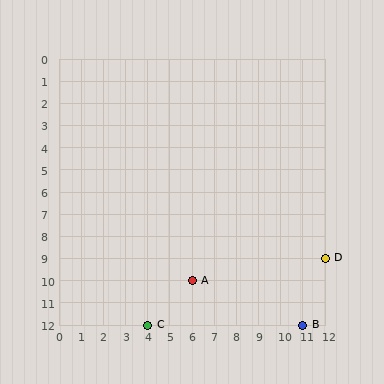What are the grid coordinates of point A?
Point A is at grid coordinates (6, 10).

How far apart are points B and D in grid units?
Points B and D are 1 column and 3 rows apart (about 3.2 grid units diagonally).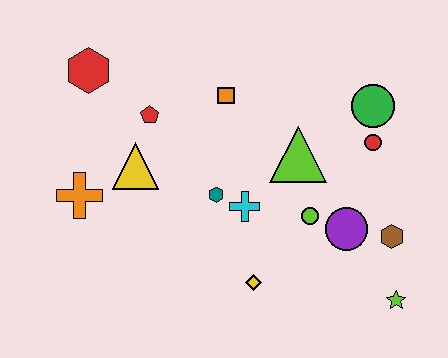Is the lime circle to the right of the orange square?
Yes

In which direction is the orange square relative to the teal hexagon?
The orange square is above the teal hexagon.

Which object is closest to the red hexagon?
The red pentagon is closest to the red hexagon.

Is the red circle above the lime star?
Yes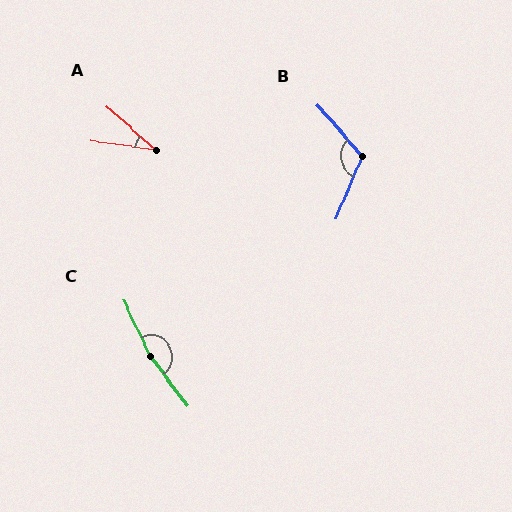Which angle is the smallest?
A, at approximately 33 degrees.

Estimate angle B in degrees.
Approximately 117 degrees.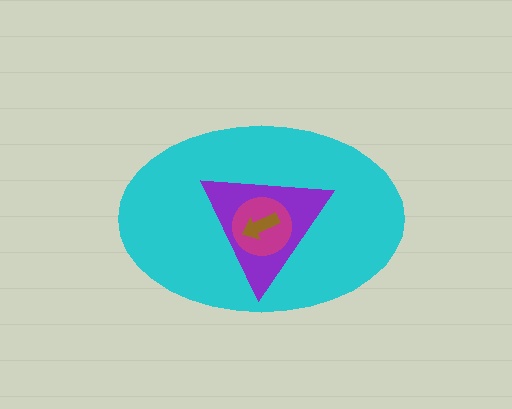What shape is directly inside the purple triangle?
The magenta circle.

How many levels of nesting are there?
4.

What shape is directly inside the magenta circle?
The brown arrow.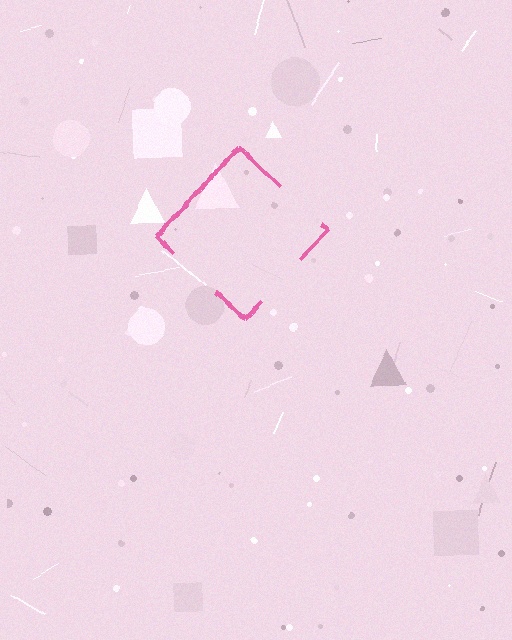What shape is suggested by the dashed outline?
The dashed outline suggests a diamond.